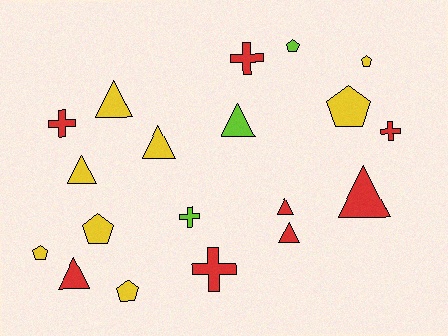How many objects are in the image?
There are 19 objects.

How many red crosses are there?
There are 4 red crosses.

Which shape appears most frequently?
Triangle, with 8 objects.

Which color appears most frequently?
Red, with 8 objects.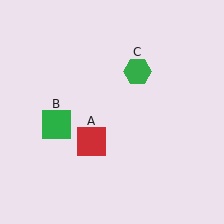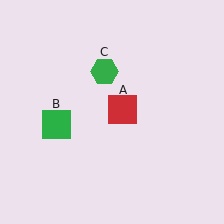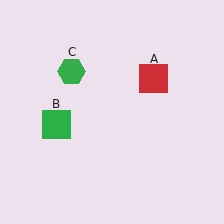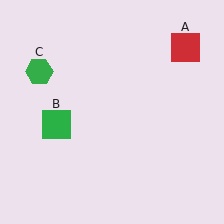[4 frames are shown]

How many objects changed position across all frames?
2 objects changed position: red square (object A), green hexagon (object C).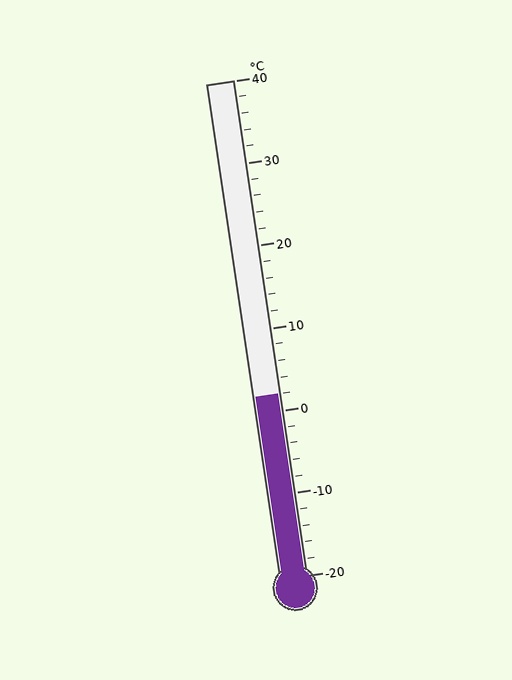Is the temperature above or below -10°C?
The temperature is above -10°C.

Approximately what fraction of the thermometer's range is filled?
The thermometer is filled to approximately 35% of its range.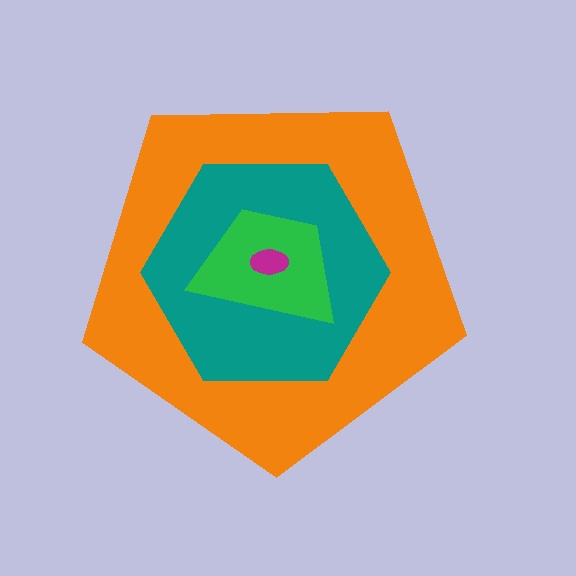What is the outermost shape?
The orange pentagon.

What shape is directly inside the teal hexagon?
The green trapezoid.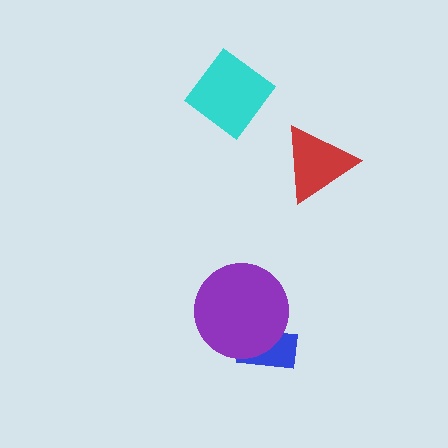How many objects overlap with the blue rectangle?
1 object overlaps with the blue rectangle.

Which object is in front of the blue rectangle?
The purple circle is in front of the blue rectangle.